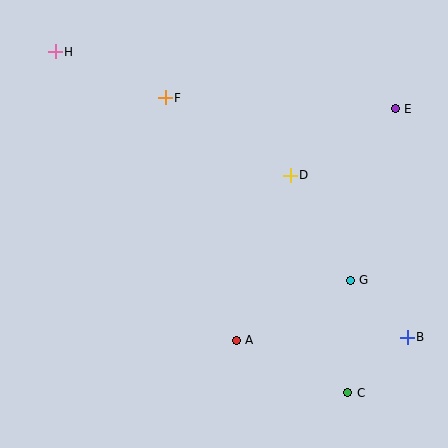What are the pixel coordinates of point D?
Point D is at (290, 175).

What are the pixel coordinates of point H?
Point H is at (55, 52).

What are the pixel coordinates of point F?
Point F is at (165, 98).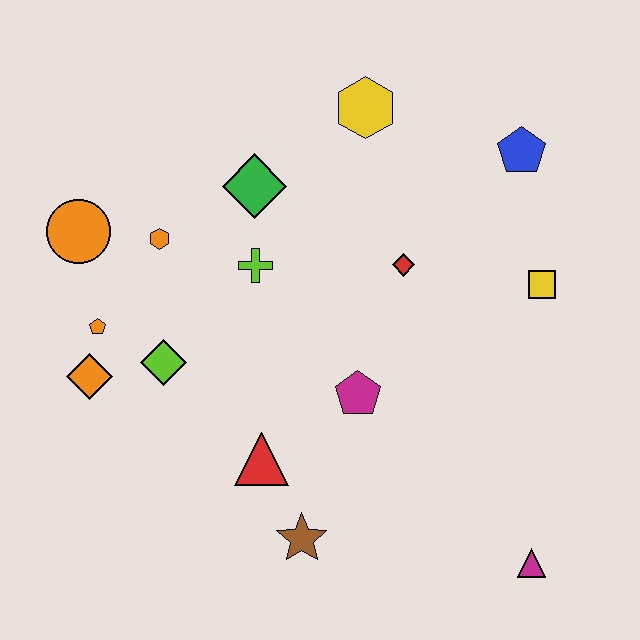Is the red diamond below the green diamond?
Yes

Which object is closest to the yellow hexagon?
The green diamond is closest to the yellow hexagon.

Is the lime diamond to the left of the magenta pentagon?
Yes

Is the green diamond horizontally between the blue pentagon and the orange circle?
Yes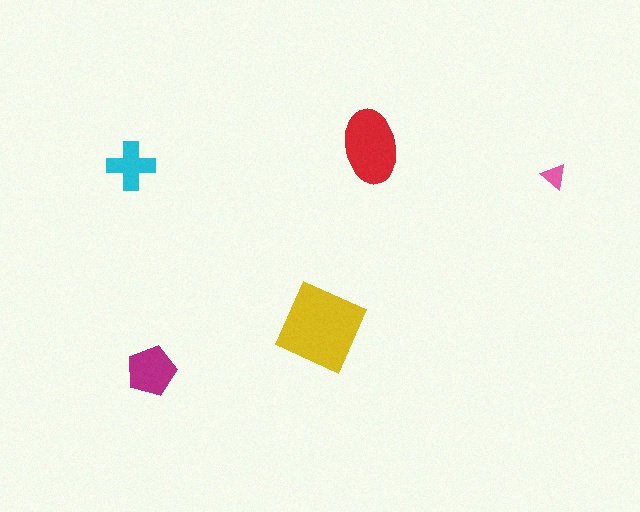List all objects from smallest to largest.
The pink triangle, the cyan cross, the magenta pentagon, the red ellipse, the yellow diamond.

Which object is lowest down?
The magenta pentagon is bottommost.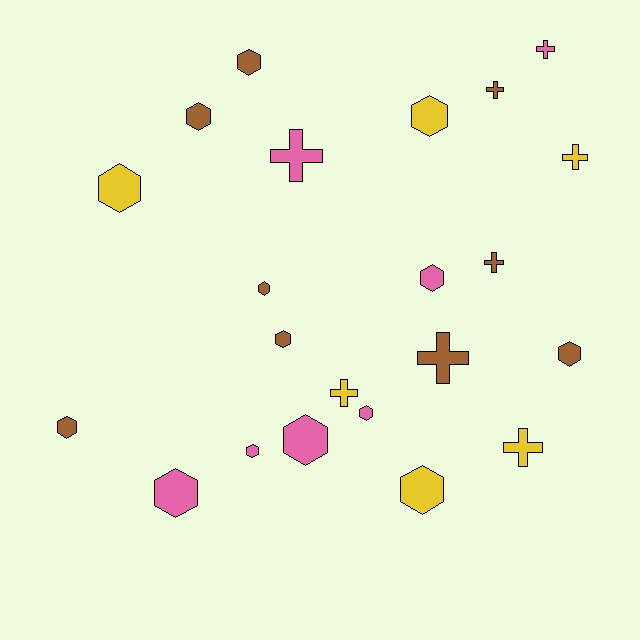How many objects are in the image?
There are 22 objects.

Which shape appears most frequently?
Hexagon, with 14 objects.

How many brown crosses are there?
There are 3 brown crosses.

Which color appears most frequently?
Brown, with 9 objects.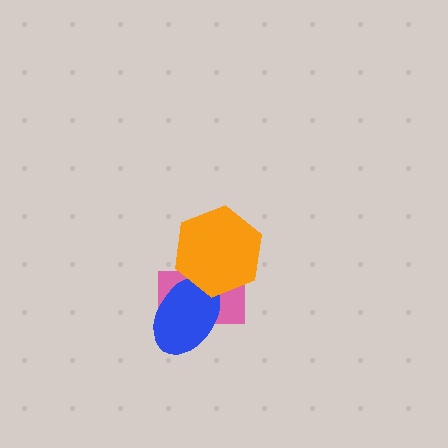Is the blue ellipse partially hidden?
Yes, it is partially covered by another shape.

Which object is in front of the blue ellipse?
The orange hexagon is in front of the blue ellipse.